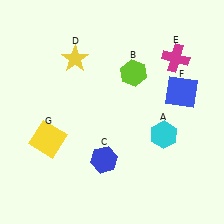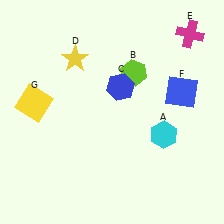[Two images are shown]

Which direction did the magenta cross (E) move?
The magenta cross (E) moved up.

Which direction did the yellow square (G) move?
The yellow square (G) moved up.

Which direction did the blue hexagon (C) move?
The blue hexagon (C) moved up.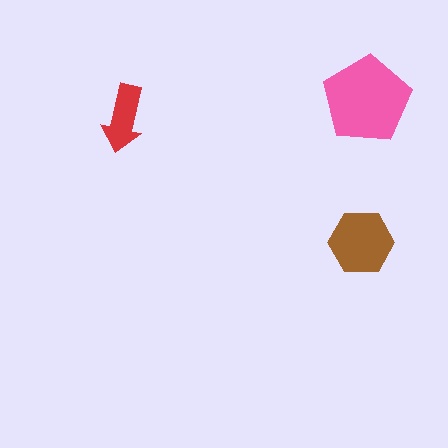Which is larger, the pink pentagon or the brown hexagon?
The pink pentagon.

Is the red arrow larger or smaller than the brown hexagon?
Smaller.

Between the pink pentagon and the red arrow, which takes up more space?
The pink pentagon.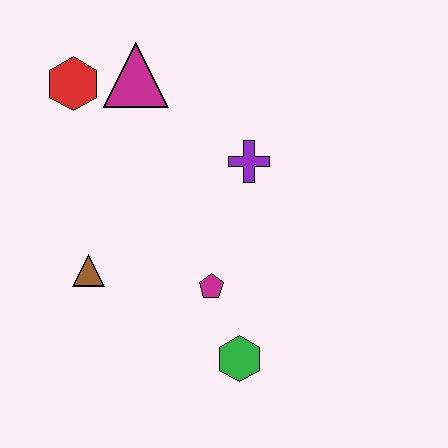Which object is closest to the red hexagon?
The magenta triangle is closest to the red hexagon.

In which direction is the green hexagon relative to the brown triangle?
The green hexagon is to the right of the brown triangle.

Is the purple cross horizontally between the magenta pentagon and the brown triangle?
No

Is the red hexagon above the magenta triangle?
No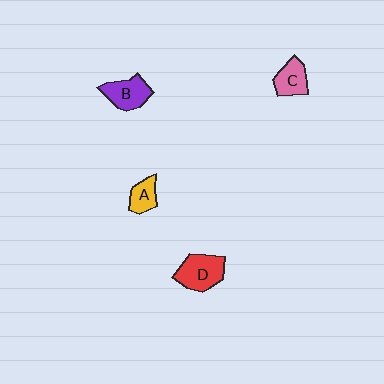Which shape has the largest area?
Shape D (red).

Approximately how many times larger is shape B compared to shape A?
Approximately 1.5 times.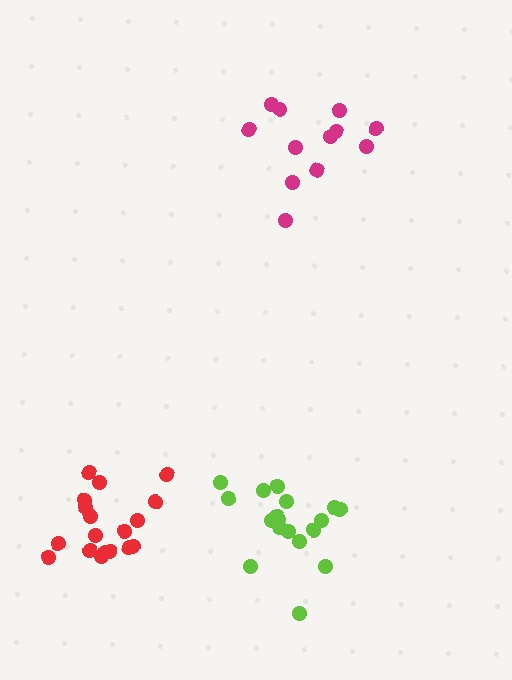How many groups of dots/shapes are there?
There are 3 groups.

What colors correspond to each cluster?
The clusters are colored: magenta, lime, red.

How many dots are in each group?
Group 1: 12 dots, Group 2: 18 dots, Group 3: 18 dots (48 total).